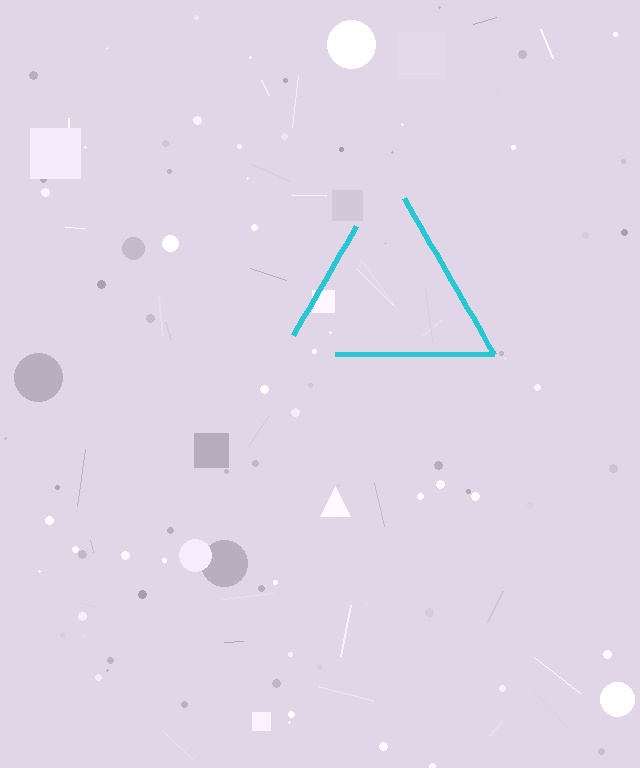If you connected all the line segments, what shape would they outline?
They would outline a triangle.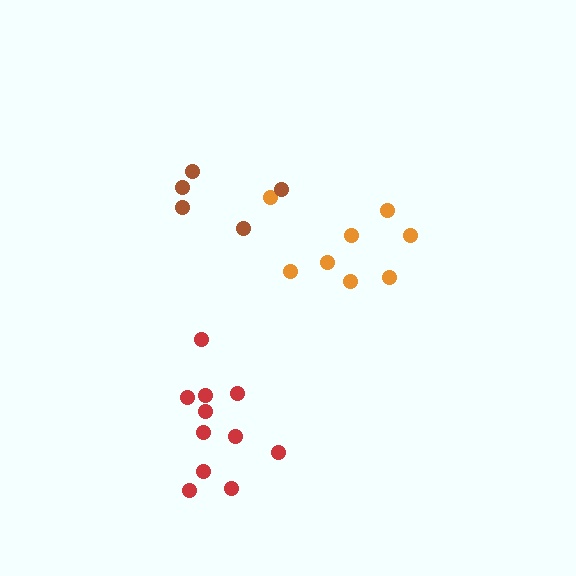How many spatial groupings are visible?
There are 3 spatial groupings.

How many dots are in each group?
Group 1: 8 dots, Group 2: 11 dots, Group 3: 5 dots (24 total).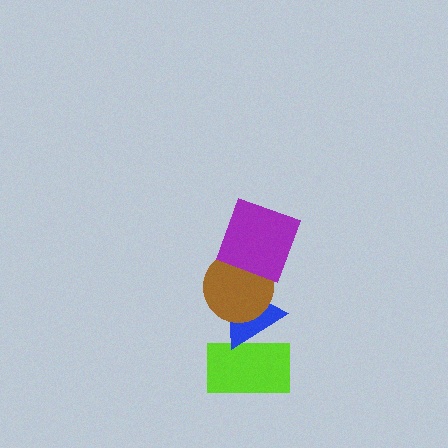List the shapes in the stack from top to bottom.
From top to bottom: the purple square, the brown circle, the blue triangle, the lime rectangle.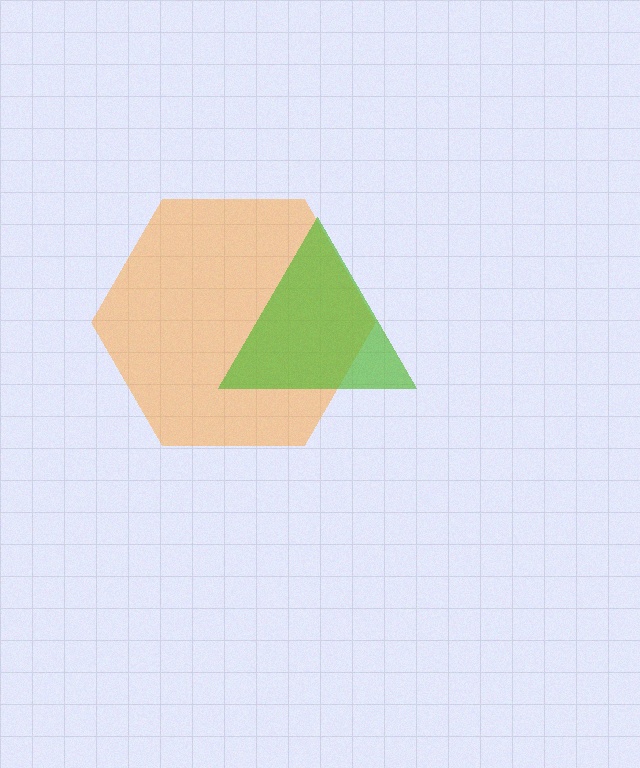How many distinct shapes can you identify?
There are 2 distinct shapes: an orange hexagon, a lime triangle.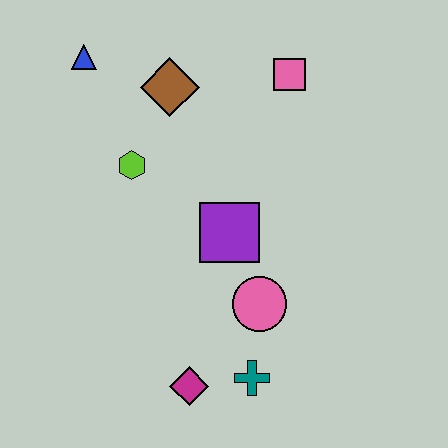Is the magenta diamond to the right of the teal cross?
No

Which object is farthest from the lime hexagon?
The teal cross is farthest from the lime hexagon.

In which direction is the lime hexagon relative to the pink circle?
The lime hexagon is above the pink circle.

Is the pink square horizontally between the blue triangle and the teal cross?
No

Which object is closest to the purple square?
The pink circle is closest to the purple square.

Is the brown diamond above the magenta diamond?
Yes